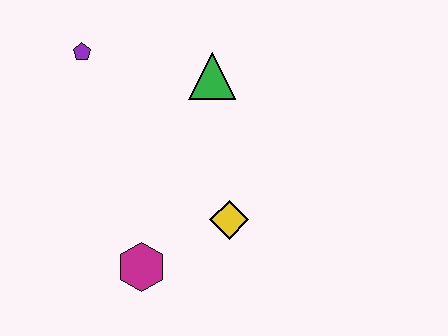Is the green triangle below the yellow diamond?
No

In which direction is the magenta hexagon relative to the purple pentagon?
The magenta hexagon is below the purple pentagon.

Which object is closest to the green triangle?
The purple pentagon is closest to the green triangle.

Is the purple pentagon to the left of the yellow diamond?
Yes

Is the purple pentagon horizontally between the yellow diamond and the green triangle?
No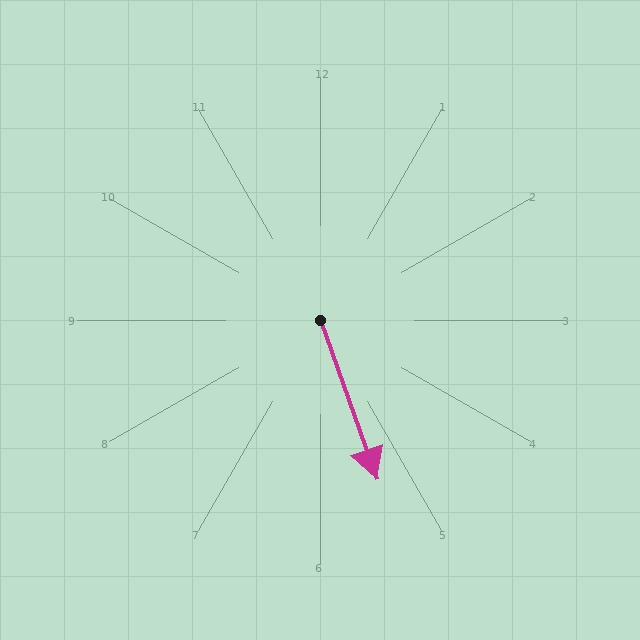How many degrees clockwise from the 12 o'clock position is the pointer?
Approximately 160 degrees.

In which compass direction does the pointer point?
South.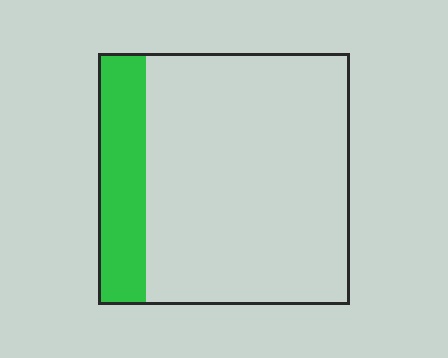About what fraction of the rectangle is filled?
About one fifth (1/5).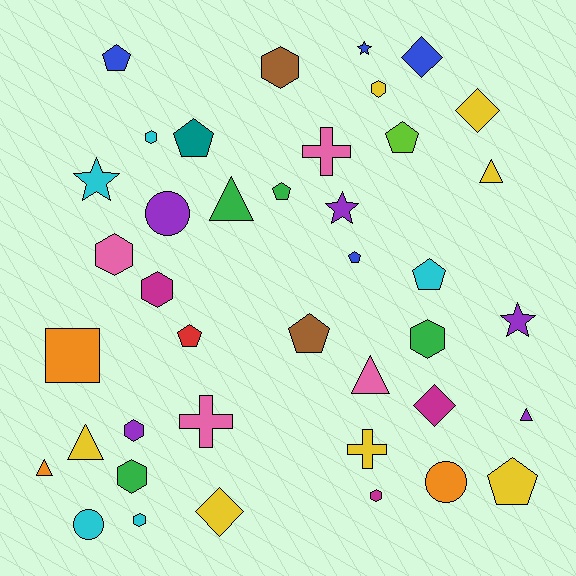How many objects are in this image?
There are 40 objects.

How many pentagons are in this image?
There are 9 pentagons.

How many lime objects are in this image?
There is 1 lime object.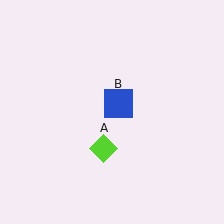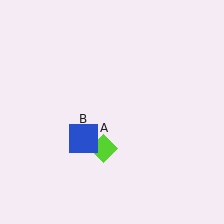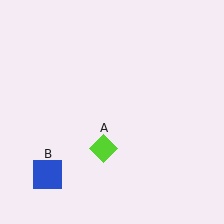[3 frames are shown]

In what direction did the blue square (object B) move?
The blue square (object B) moved down and to the left.